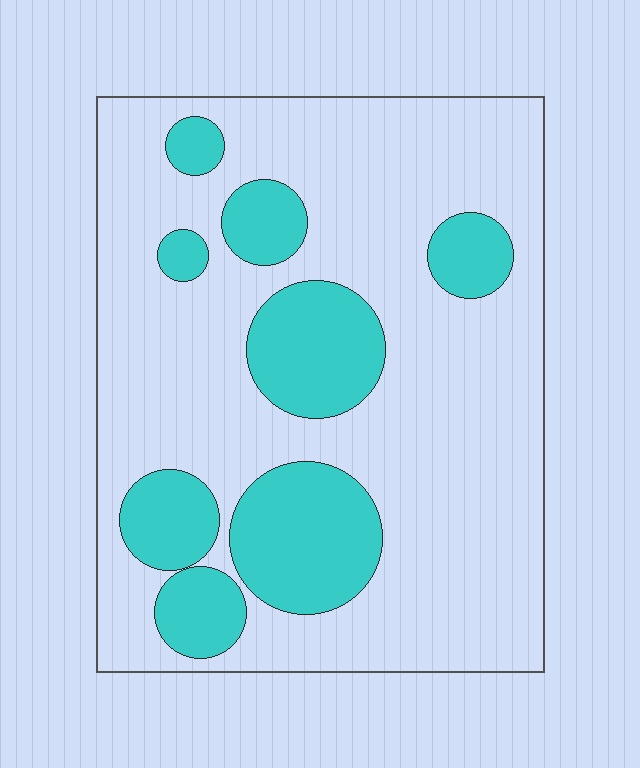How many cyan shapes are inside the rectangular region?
8.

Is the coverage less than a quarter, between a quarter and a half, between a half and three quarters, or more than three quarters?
Between a quarter and a half.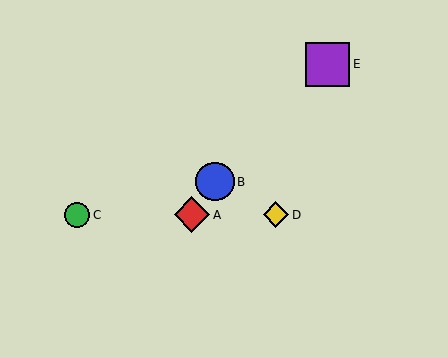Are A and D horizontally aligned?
Yes, both are at y≈215.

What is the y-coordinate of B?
Object B is at y≈182.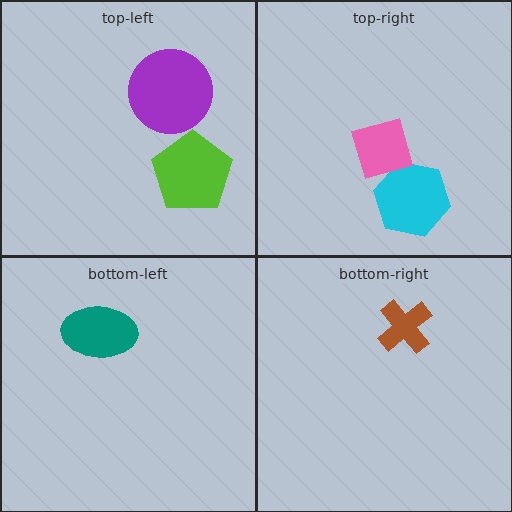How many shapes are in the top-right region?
2.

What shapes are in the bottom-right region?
The brown cross.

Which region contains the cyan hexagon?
The top-right region.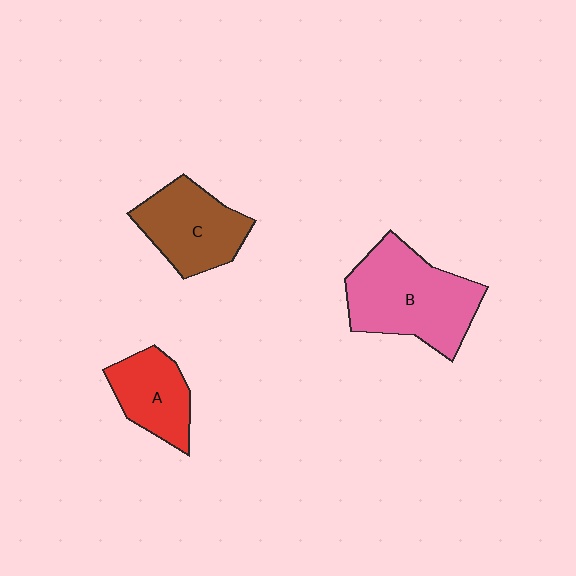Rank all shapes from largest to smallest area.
From largest to smallest: B (pink), C (brown), A (red).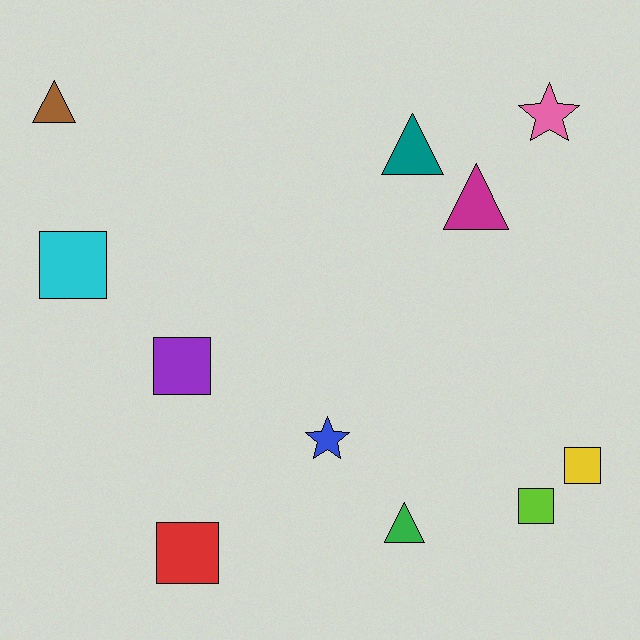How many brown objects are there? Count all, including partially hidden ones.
There is 1 brown object.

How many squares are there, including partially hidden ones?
There are 5 squares.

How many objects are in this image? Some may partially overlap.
There are 11 objects.